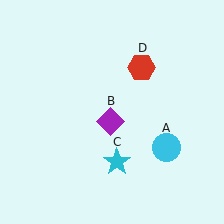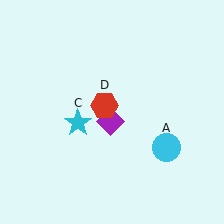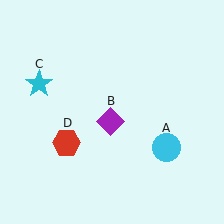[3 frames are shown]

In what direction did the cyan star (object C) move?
The cyan star (object C) moved up and to the left.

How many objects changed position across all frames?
2 objects changed position: cyan star (object C), red hexagon (object D).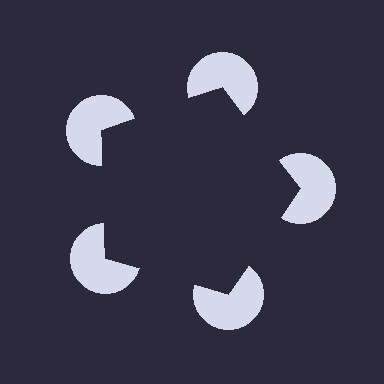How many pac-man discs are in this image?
There are 5 — one at each vertex of the illusory pentagon.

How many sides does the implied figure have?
5 sides.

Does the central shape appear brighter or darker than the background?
It typically appears slightly darker than the background, even though no actual brightness change is drawn.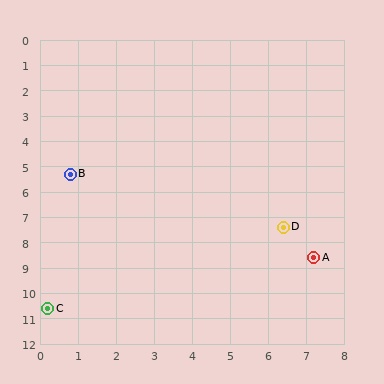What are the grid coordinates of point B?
Point B is at approximately (0.8, 5.3).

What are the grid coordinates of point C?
Point C is at approximately (0.2, 10.6).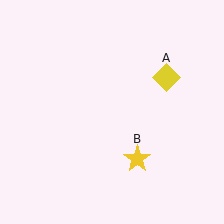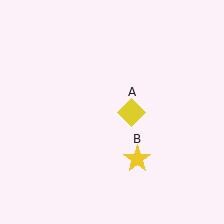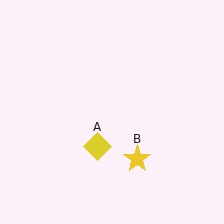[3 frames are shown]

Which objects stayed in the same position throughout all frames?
Yellow star (object B) remained stationary.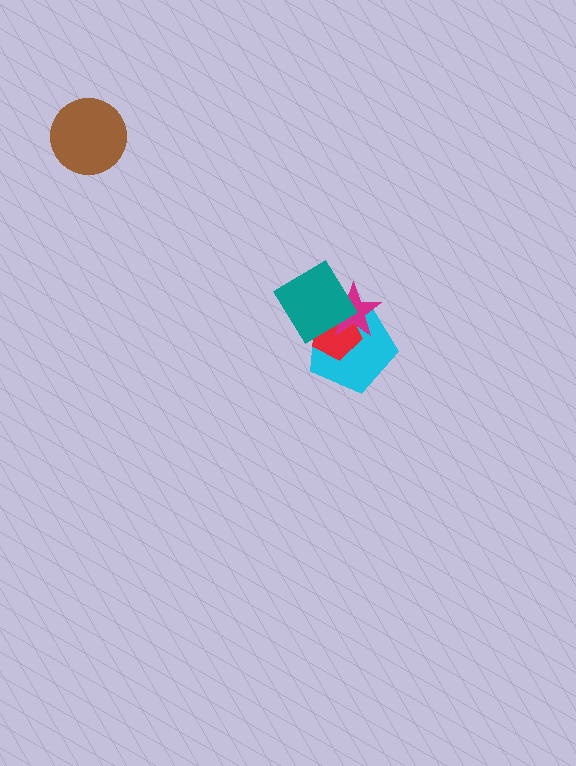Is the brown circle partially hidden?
No, no other shape covers it.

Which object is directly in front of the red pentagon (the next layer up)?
The magenta star is directly in front of the red pentagon.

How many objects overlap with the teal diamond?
3 objects overlap with the teal diamond.